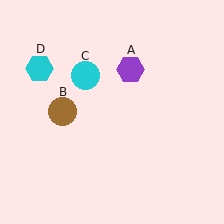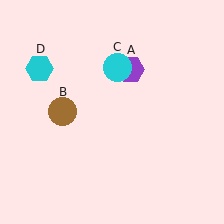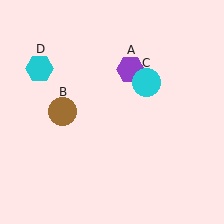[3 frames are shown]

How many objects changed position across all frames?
1 object changed position: cyan circle (object C).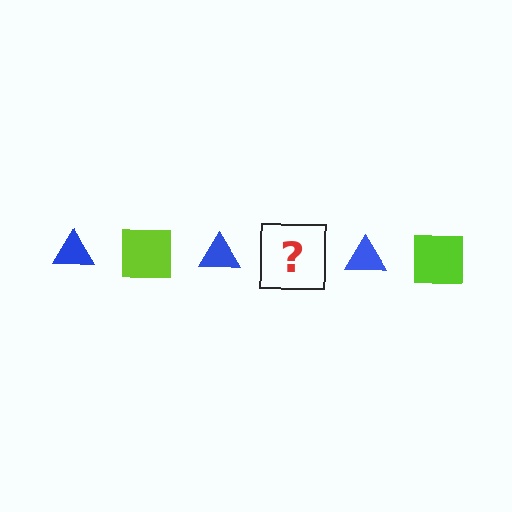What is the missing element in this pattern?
The missing element is a lime square.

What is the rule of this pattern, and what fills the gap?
The rule is that the pattern alternates between blue triangle and lime square. The gap should be filled with a lime square.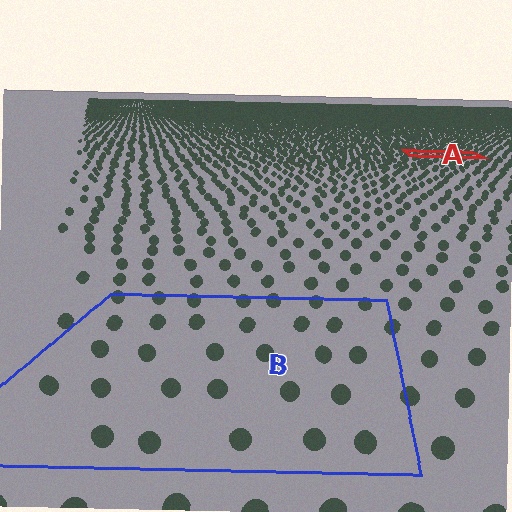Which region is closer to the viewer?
Region B is closer. The texture elements there are larger and more spread out.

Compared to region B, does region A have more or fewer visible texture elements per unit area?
Region A has more texture elements per unit area — they are packed more densely because it is farther away.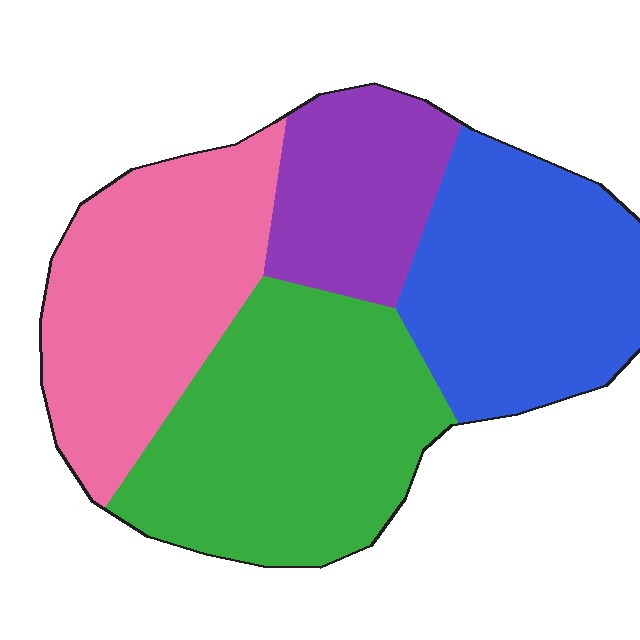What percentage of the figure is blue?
Blue covers roughly 25% of the figure.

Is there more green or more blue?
Green.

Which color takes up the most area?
Green, at roughly 30%.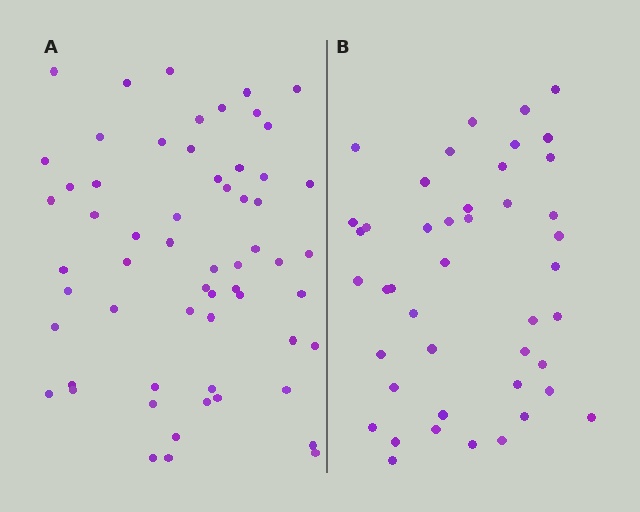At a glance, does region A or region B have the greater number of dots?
Region A (the left region) has more dots.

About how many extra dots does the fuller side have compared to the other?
Region A has approximately 15 more dots than region B.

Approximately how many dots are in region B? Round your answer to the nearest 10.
About 40 dots. (The exact count is 44, which rounds to 40.)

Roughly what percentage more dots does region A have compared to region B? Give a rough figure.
About 35% more.